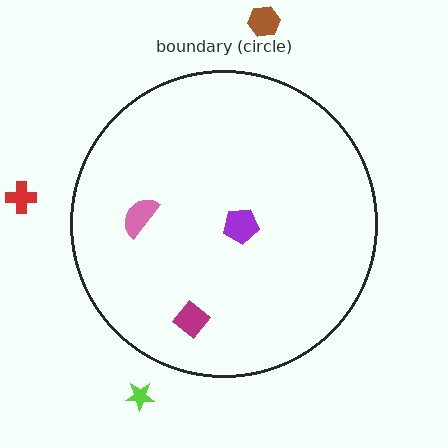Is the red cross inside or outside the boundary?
Outside.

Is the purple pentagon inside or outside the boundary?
Inside.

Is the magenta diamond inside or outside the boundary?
Inside.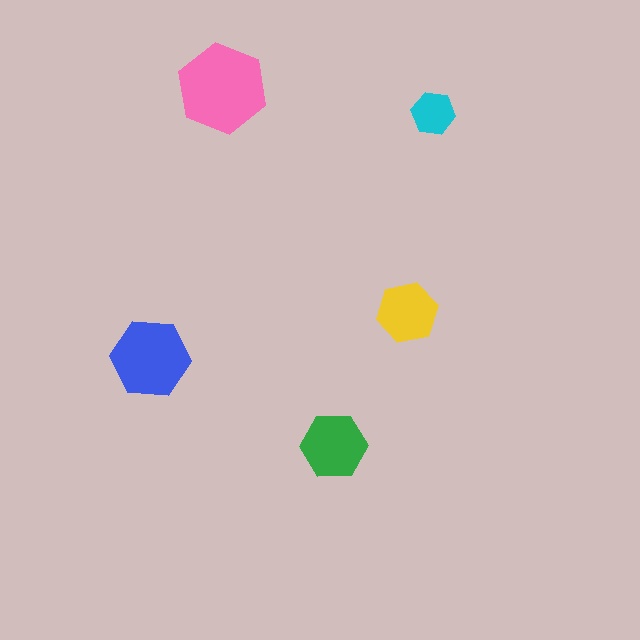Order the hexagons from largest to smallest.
the pink one, the blue one, the green one, the yellow one, the cyan one.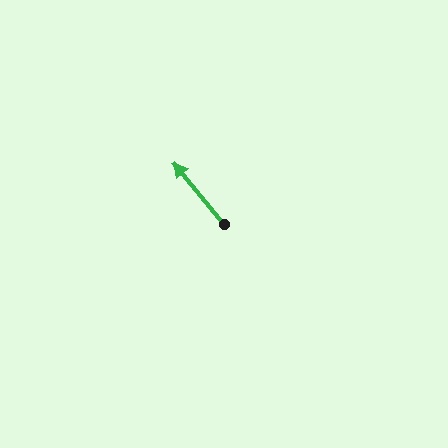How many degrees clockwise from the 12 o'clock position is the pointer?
Approximately 321 degrees.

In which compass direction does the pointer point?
Northwest.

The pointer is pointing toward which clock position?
Roughly 11 o'clock.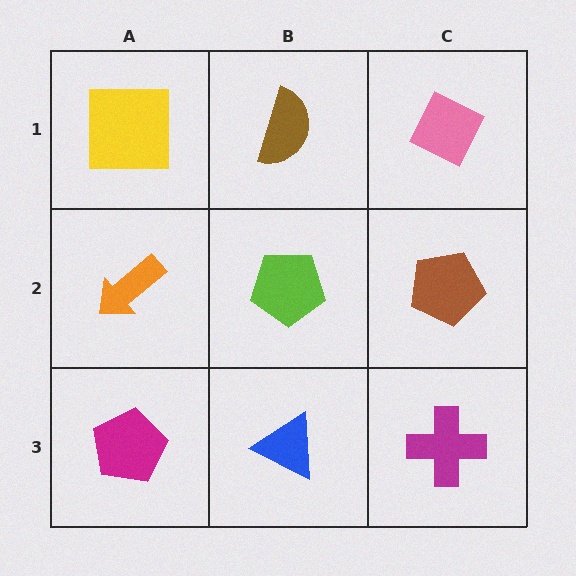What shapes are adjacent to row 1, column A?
An orange arrow (row 2, column A), a brown semicircle (row 1, column B).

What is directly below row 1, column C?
A brown pentagon.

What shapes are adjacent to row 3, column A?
An orange arrow (row 2, column A), a blue triangle (row 3, column B).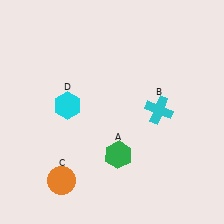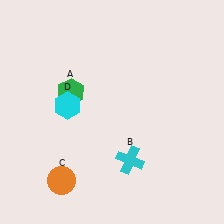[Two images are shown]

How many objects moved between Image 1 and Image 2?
2 objects moved between the two images.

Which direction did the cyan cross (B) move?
The cyan cross (B) moved down.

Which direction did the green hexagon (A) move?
The green hexagon (A) moved up.